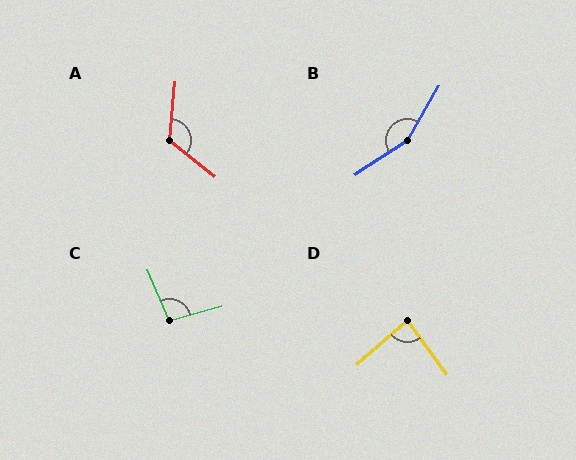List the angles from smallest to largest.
D (85°), C (97°), A (123°), B (153°).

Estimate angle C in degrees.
Approximately 97 degrees.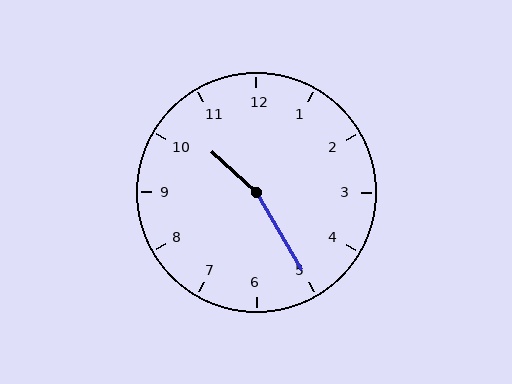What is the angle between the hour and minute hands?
Approximately 162 degrees.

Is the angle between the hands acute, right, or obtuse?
It is obtuse.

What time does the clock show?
10:25.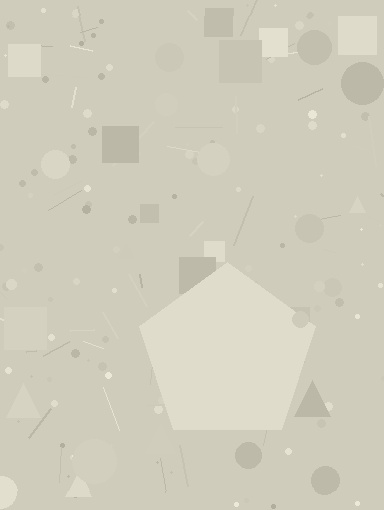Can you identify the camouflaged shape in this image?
The camouflaged shape is a pentagon.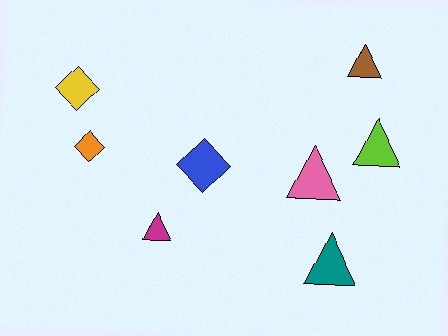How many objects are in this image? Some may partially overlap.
There are 8 objects.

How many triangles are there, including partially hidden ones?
There are 5 triangles.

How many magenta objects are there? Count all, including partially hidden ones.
There is 1 magenta object.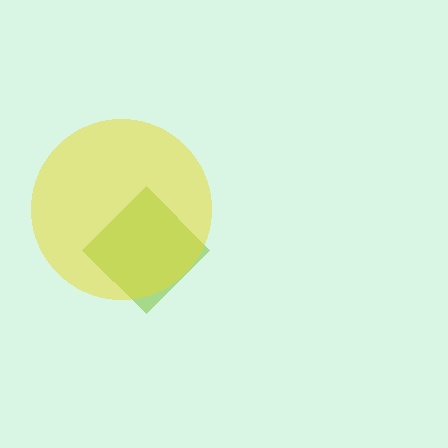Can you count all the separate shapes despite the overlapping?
Yes, there are 2 separate shapes.